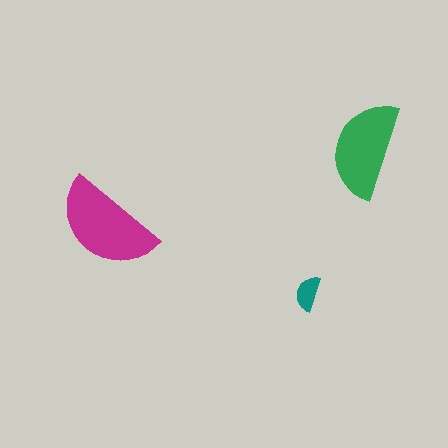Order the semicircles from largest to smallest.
the magenta one, the green one, the teal one.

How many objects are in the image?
There are 3 objects in the image.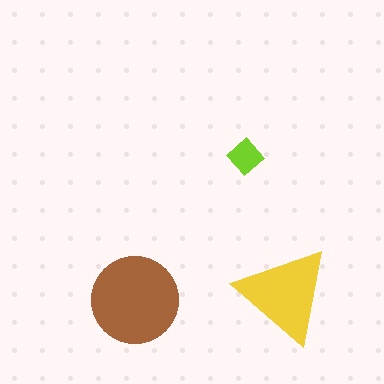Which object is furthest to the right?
The yellow triangle is rightmost.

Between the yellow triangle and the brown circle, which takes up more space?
The brown circle.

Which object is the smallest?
The lime diamond.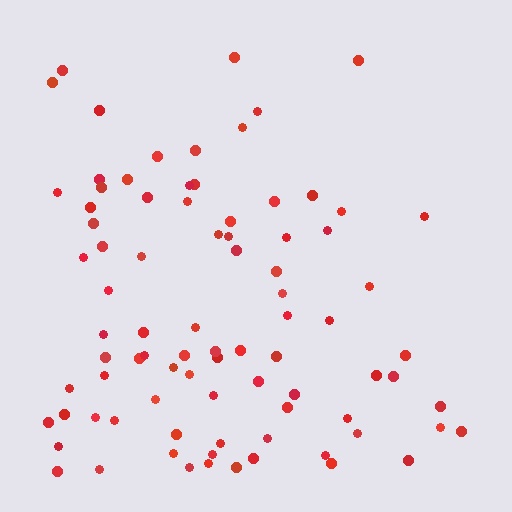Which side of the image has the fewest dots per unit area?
The top.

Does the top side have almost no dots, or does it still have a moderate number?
Still a moderate number, just noticeably fewer than the bottom.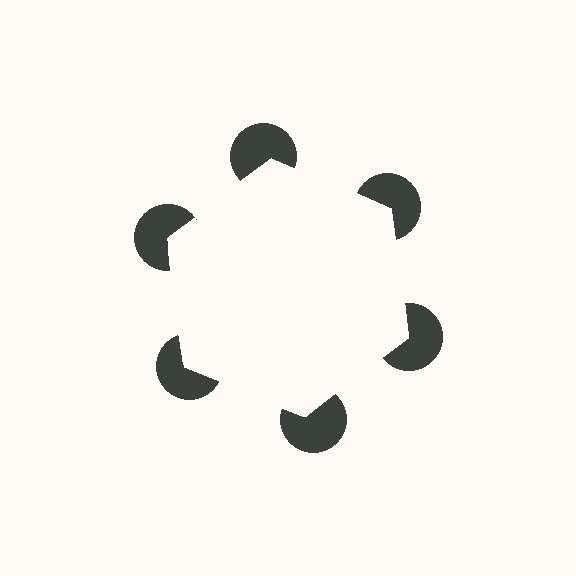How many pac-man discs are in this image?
There are 6 — one at each vertex of the illusory hexagon.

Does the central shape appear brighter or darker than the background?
It typically appears slightly brighter than the background, even though no actual brightness change is drawn.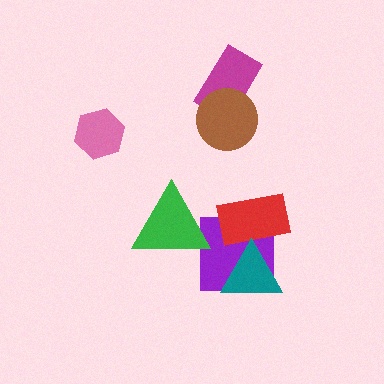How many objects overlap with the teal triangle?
2 objects overlap with the teal triangle.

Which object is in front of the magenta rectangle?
The brown circle is in front of the magenta rectangle.